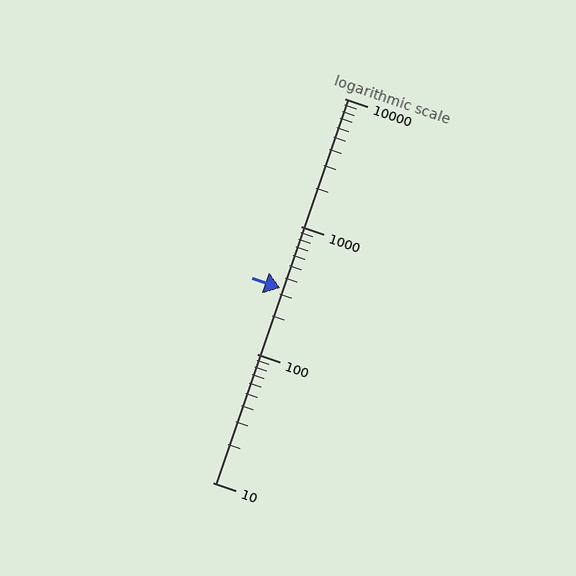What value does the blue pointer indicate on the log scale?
The pointer indicates approximately 330.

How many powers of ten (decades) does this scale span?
The scale spans 3 decades, from 10 to 10000.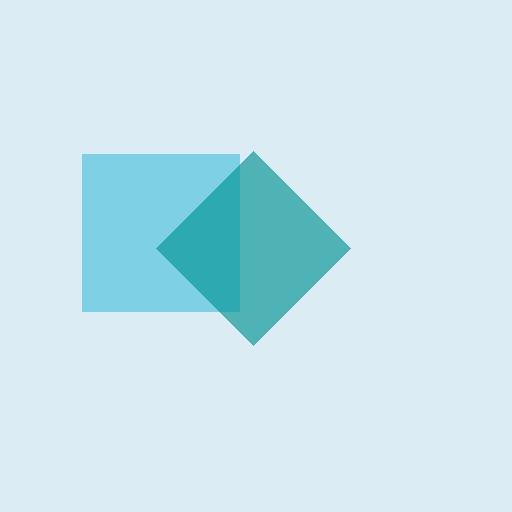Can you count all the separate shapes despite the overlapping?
Yes, there are 2 separate shapes.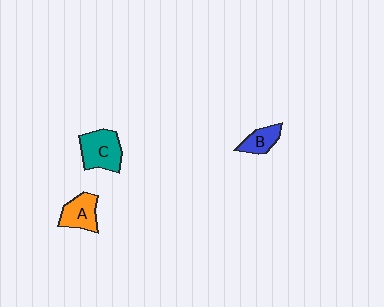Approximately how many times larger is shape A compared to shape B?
Approximately 1.4 times.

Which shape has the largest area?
Shape C (teal).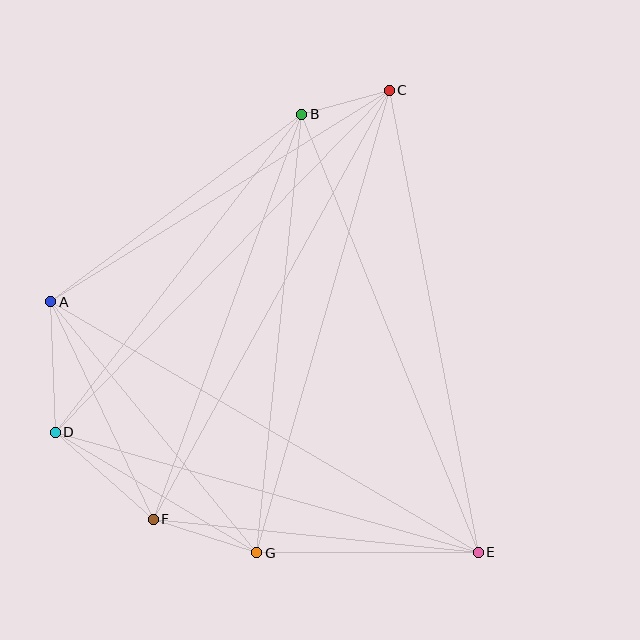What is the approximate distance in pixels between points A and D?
The distance between A and D is approximately 131 pixels.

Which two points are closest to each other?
Points B and C are closest to each other.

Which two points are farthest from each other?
Points A and E are farthest from each other.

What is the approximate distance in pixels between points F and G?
The distance between F and G is approximately 109 pixels.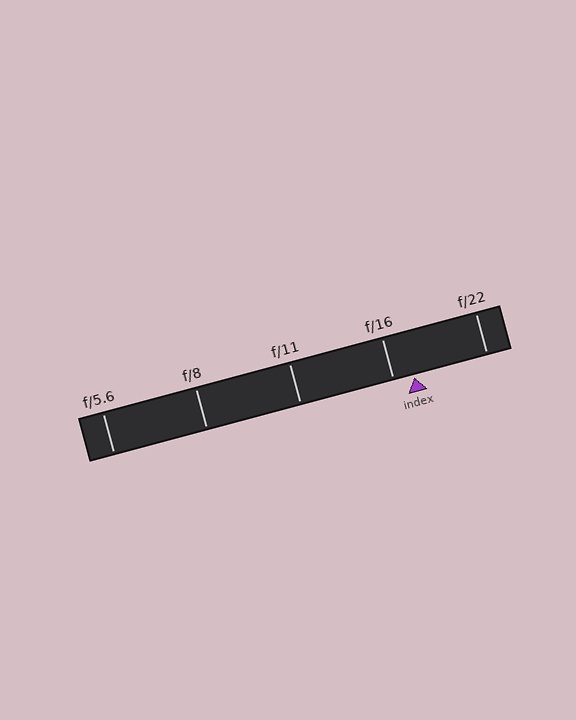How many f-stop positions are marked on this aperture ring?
There are 5 f-stop positions marked.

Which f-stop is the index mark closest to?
The index mark is closest to f/16.